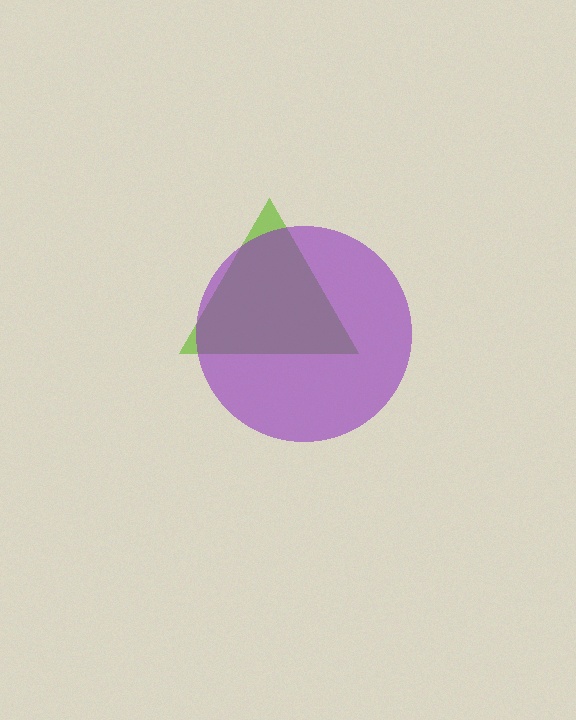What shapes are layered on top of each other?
The layered shapes are: a lime triangle, a purple circle.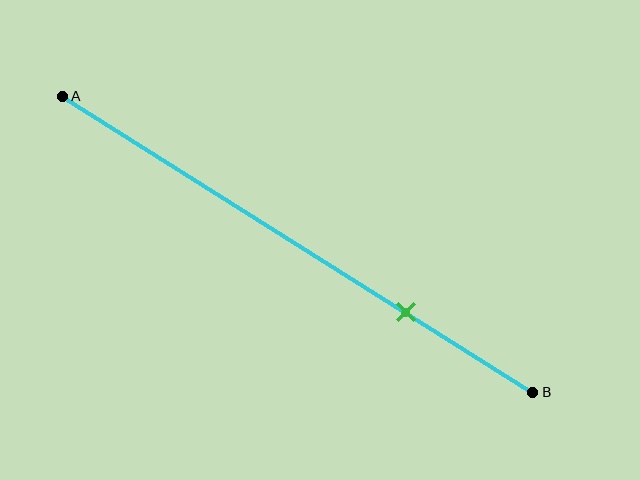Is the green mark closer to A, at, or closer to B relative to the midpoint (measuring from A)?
The green mark is closer to point B than the midpoint of segment AB.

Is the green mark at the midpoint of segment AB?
No, the mark is at about 75% from A, not at the 50% midpoint.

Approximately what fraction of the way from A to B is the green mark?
The green mark is approximately 75% of the way from A to B.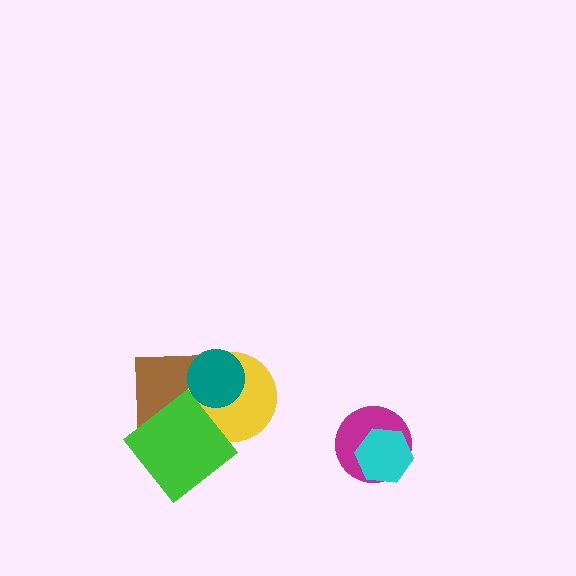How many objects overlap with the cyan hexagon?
1 object overlaps with the cyan hexagon.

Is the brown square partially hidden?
Yes, it is partially covered by another shape.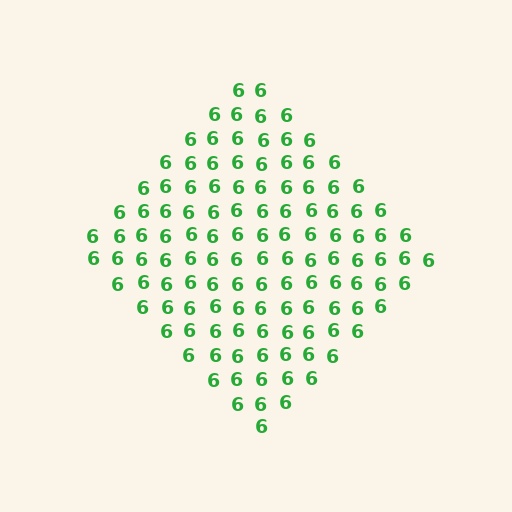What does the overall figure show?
The overall figure shows a diamond.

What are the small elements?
The small elements are digit 6's.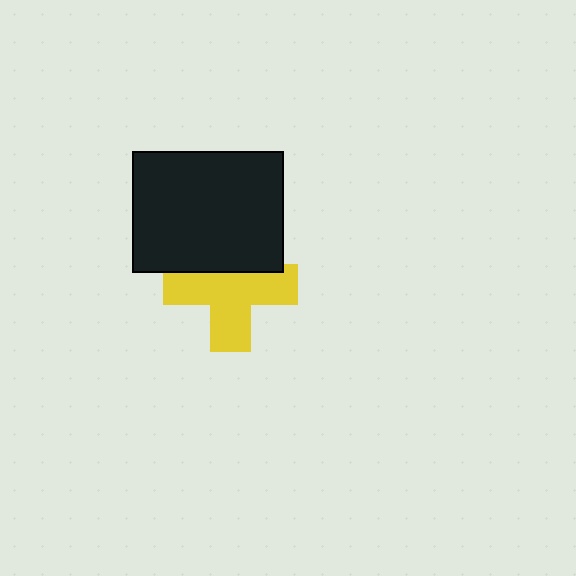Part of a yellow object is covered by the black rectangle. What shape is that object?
It is a cross.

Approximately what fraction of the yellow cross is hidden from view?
Roughly 33% of the yellow cross is hidden behind the black rectangle.